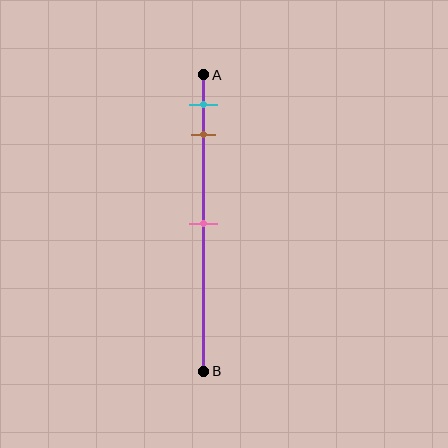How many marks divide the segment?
There are 3 marks dividing the segment.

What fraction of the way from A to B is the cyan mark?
The cyan mark is approximately 10% (0.1) of the way from A to B.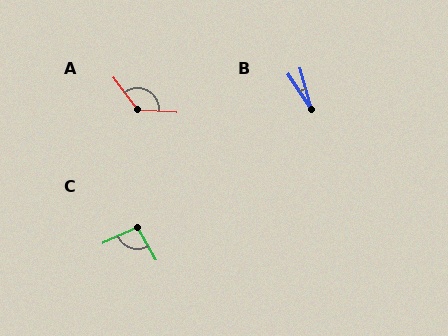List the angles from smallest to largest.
B (19°), C (96°), A (131°).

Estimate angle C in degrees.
Approximately 96 degrees.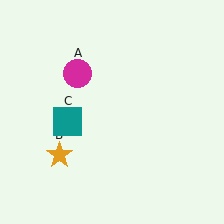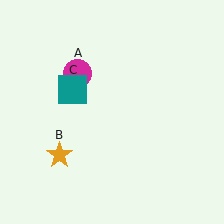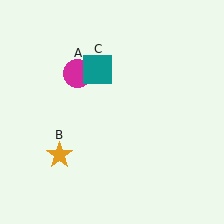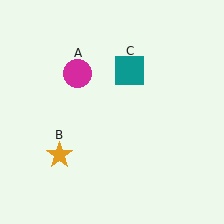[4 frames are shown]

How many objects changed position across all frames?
1 object changed position: teal square (object C).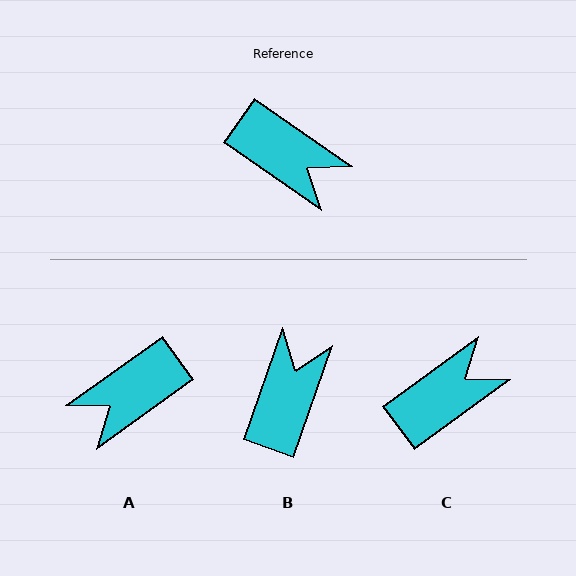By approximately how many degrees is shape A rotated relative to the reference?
Approximately 110 degrees clockwise.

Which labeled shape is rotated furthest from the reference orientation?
A, about 110 degrees away.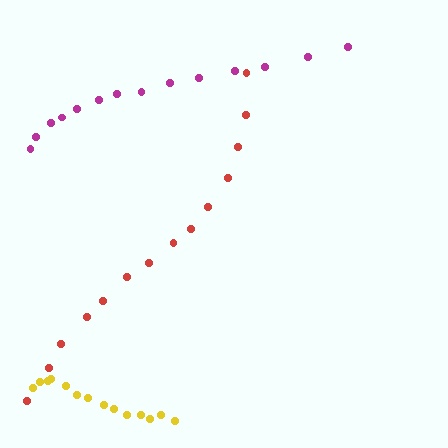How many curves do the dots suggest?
There are 3 distinct paths.